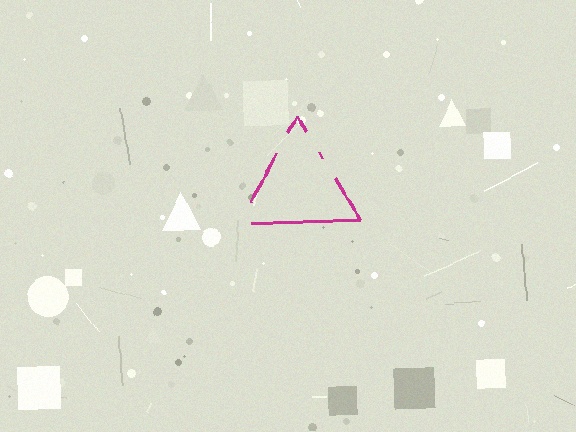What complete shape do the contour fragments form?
The contour fragments form a triangle.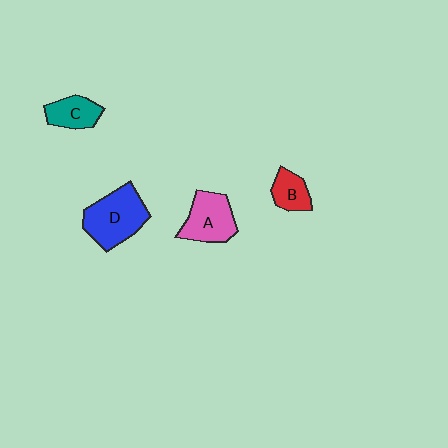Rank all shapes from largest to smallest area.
From largest to smallest: D (blue), A (pink), C (teal), B (red).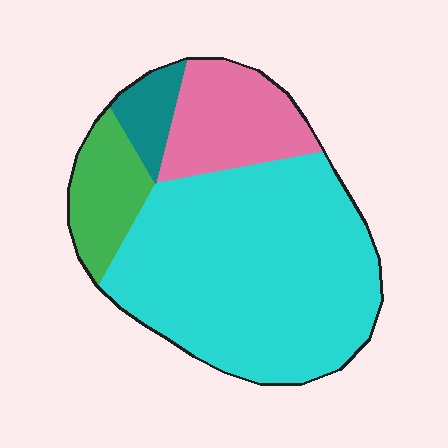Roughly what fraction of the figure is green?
Green takes up less than a quarter of the figure.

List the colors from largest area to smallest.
From largest to smallest: cyan, pink, green, teal.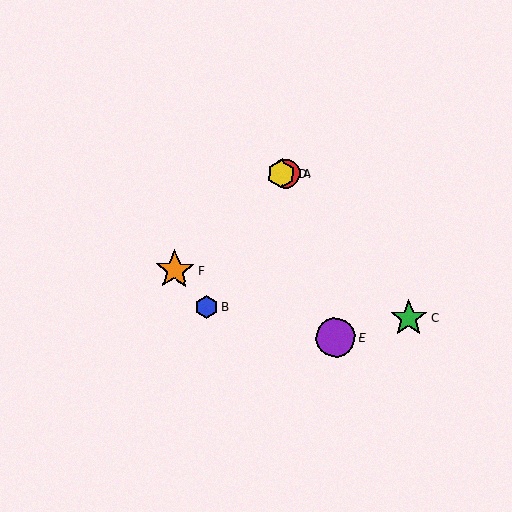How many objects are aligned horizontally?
2 objects (A, D) are aligned horizontally.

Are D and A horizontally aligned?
Yes, both are at y≈174.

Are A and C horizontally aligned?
No, A is at y≈174 and C is at y≈318.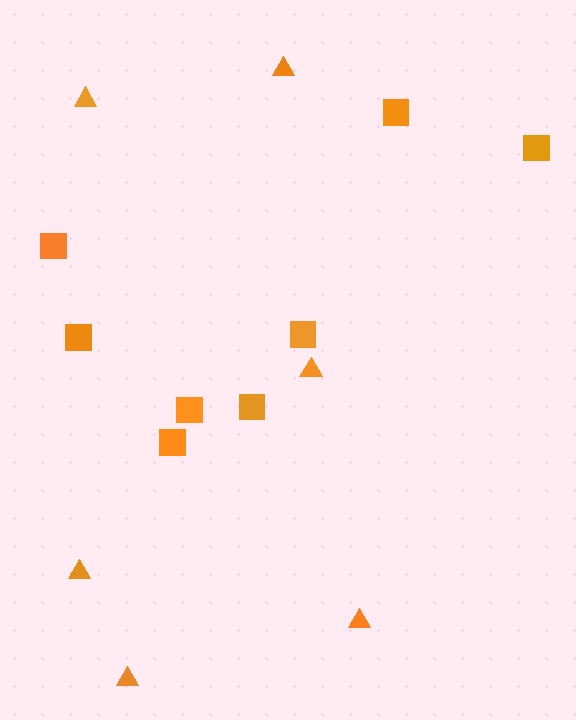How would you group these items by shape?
There are 2 groups: one group of triangles (6) and one group of squares (8).